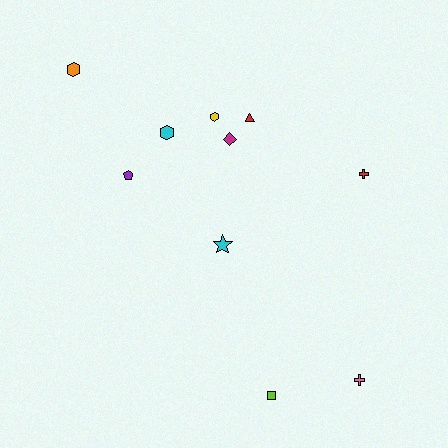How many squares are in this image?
There is 1 square.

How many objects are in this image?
There are 10 objects.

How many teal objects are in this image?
There are no teal objects.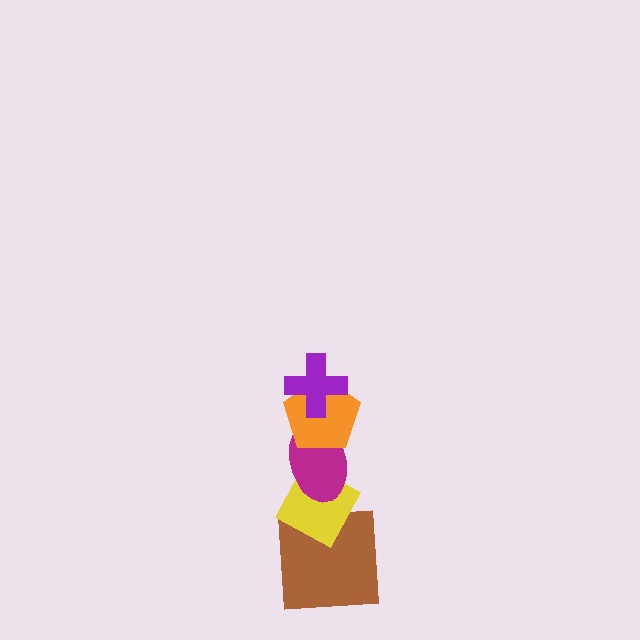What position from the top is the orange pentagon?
The orange pentagon is 2nd from the top.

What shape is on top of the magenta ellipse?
The orange pentagon is on top of the magenta ellipse.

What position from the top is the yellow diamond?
The yellow diamond is 4th from the top.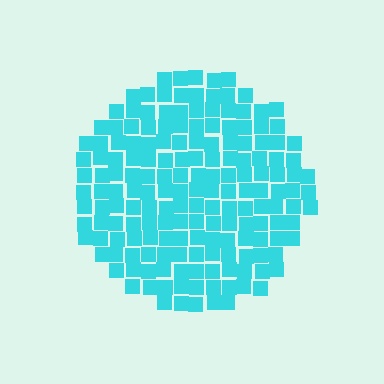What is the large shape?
The large shape is a circle.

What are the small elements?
The small elements are squares.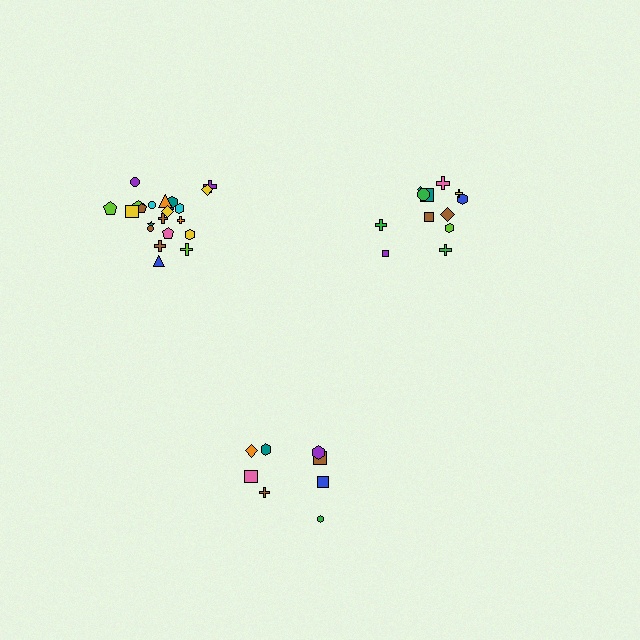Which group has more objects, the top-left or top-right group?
The top-left group.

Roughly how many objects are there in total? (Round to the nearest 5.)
Roughly 40 objects in total.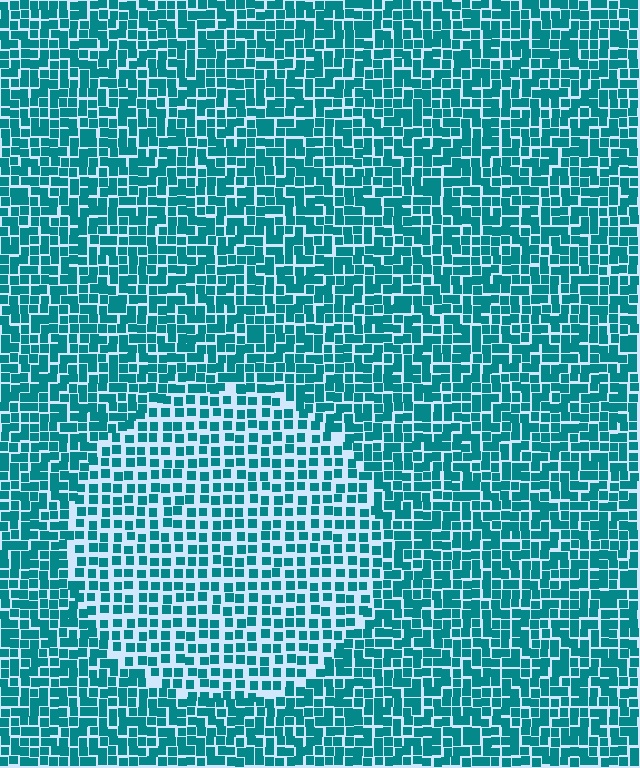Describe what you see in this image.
The image contains small teal elements arranged at two different densities. A circle-shaped region is visible where the elements are less densely packed than the surrounding area.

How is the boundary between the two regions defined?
The boundary is defined by a change in element density (approximately 1.6x ratio). All elements are the same color, size, and shape.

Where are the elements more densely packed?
The elements are more densely packed outside the circle boundary.